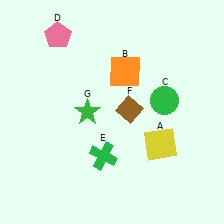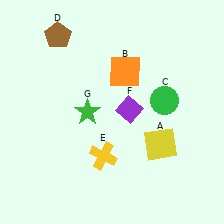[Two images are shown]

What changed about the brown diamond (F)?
In Image 1, F is brown. In Image 2, it changed to purple.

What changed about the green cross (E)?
In Image 1, E is green. In Image 2, it changed to yellow.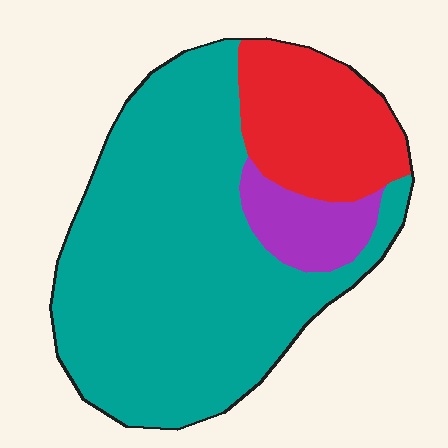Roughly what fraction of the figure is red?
Red takes up between a sixth and a third of the figure.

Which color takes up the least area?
Purple, at roughly 10%.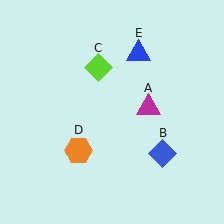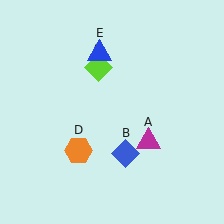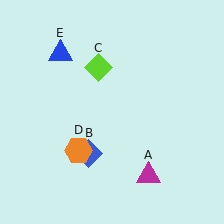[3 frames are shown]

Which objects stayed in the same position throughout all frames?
Lime diamond (object C) and orange hexagon (object D) remained stationary.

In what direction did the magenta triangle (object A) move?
The magenta triangle (object A) moved down.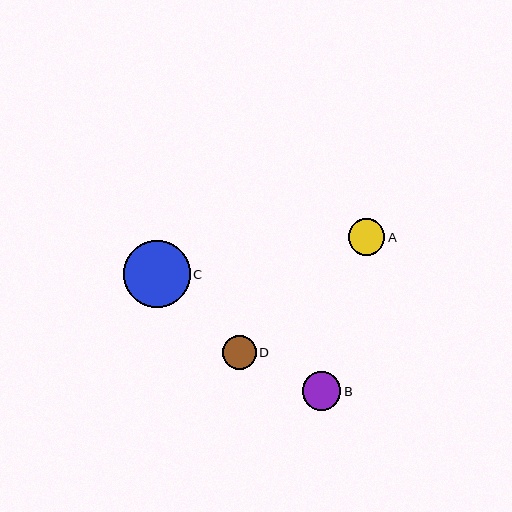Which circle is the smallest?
Circle D is the smallest with a size of approximately 34 pixels.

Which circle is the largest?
Circle C is the largest with a size of approximately 67 pixels.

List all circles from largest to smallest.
From largest to smallest: C, B, A, D.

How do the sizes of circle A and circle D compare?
Circle A and circle D are approximately the same size.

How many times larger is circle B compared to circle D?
Circle B is approximately 1.1 times the size of circle D.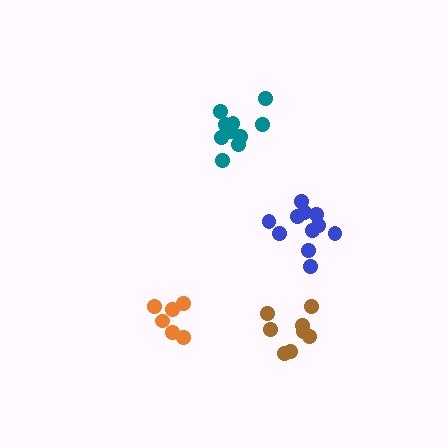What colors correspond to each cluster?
The clusters are colored: teal, brown, orange, blue.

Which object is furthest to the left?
The orange cluster is leftmost.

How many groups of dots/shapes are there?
There are 4 groups.